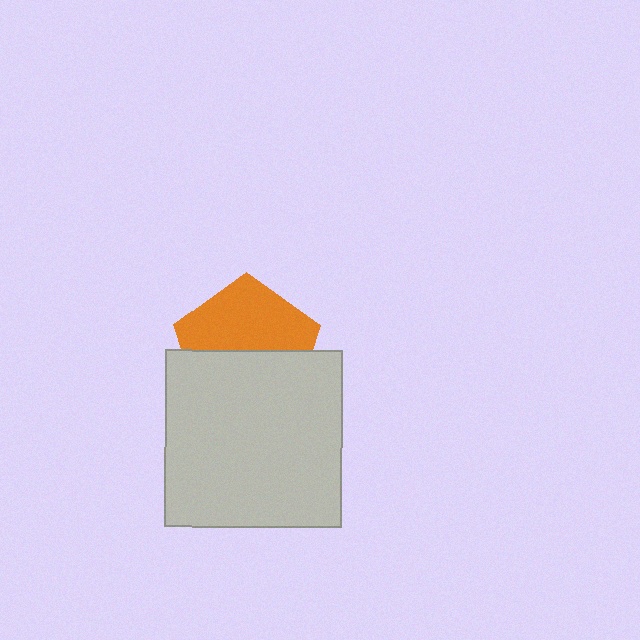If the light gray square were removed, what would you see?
You would see the complete orange pentagon.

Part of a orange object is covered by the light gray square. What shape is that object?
It is a pentagon.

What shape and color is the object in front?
The object in front is a light gray square.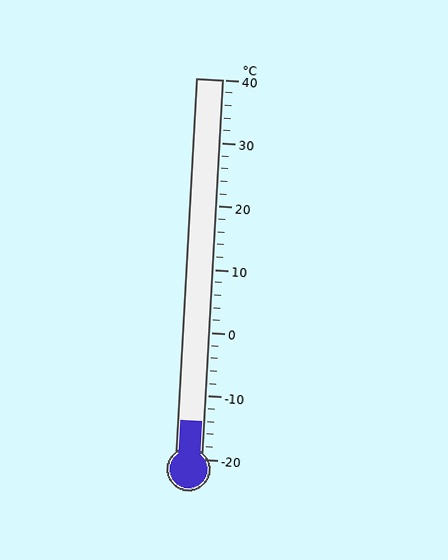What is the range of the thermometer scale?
The thermometer scale ranges from -20°C to 40°C.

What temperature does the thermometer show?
The thermometer shows approximately -14°C.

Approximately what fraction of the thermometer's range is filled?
The thermometer is filled to approximately 10% of its range.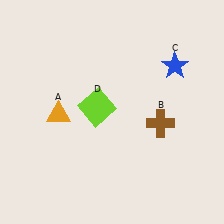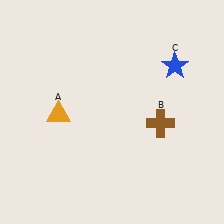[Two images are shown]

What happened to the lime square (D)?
The lime square (D) was removed in Image 2. It was in the top-left area of Image 1.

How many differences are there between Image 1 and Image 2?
There is 1 difference between the two images.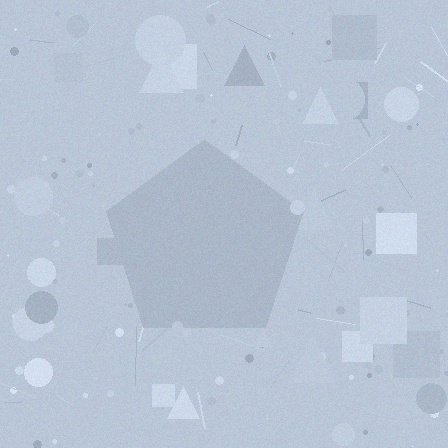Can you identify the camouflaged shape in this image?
The camouflaged shape is a pentagon.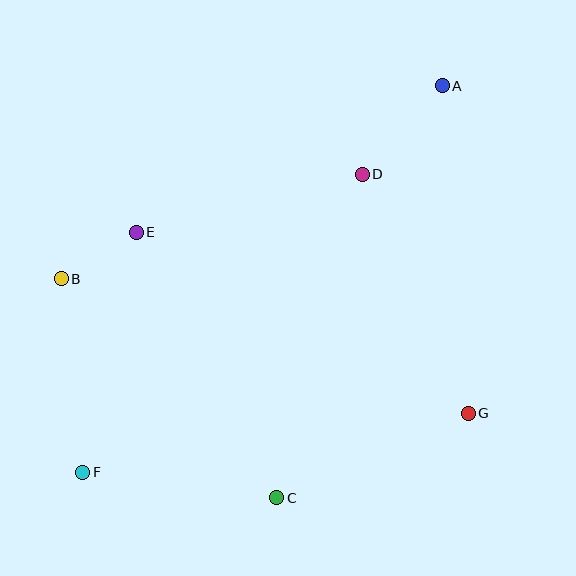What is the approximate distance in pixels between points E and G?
The distance between E and G is approximately 378 pixels.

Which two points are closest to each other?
Points B and E are closest to each other.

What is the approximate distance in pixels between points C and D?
The distance between C and D is approximately 335 pixels.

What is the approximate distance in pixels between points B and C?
The distance between B and C is approximately 307 pixels.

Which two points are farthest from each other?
Points A and F are farthest from each other.